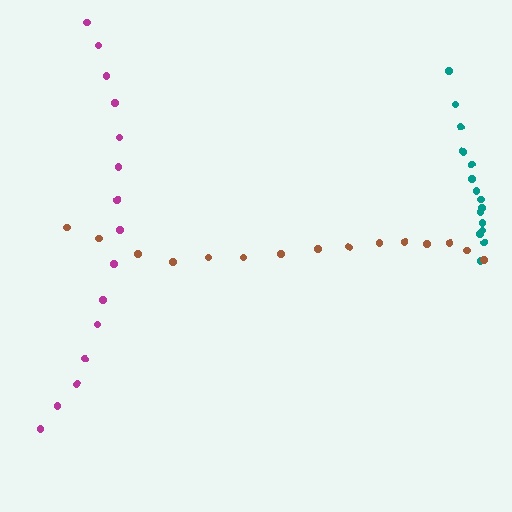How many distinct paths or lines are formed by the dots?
There are 3 distinct paths.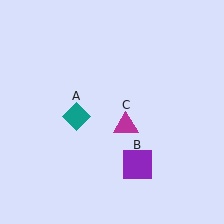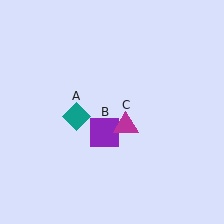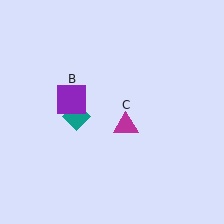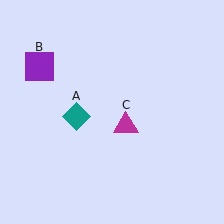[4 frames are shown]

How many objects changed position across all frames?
1 object changed position: purple square (object B).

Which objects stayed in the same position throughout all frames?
Teal diamond (object A) and magenta triangle (object C) remained stationary.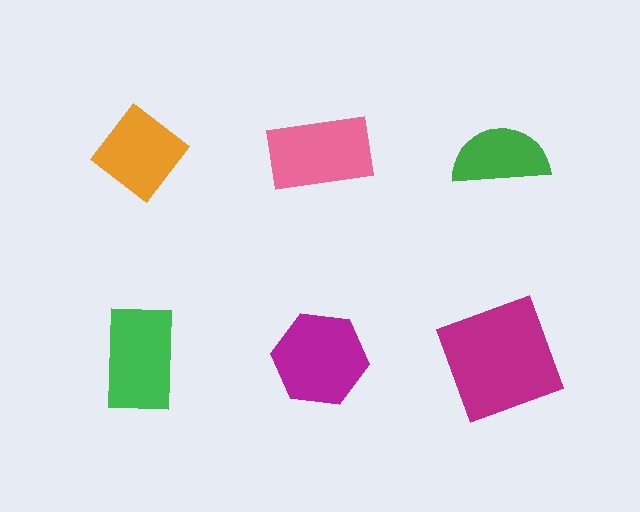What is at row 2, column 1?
A green rectangle.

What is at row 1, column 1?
An orange diamond.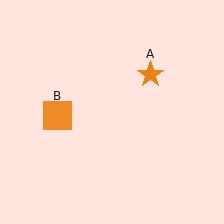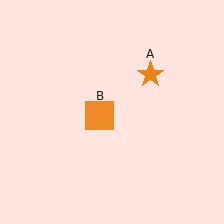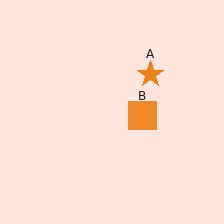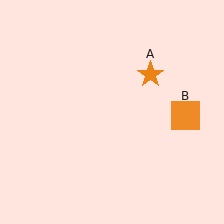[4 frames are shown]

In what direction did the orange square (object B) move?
The orange square (object B) moved right.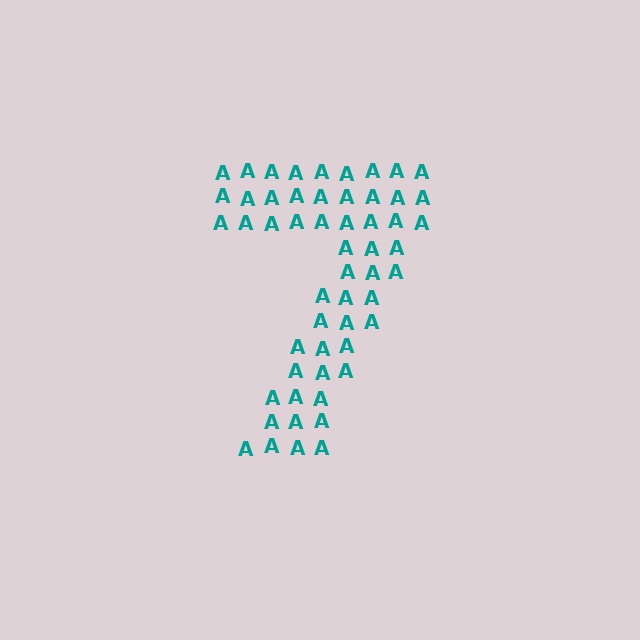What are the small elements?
The small elements are letter A's.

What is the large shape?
The large shape is the digit 7.